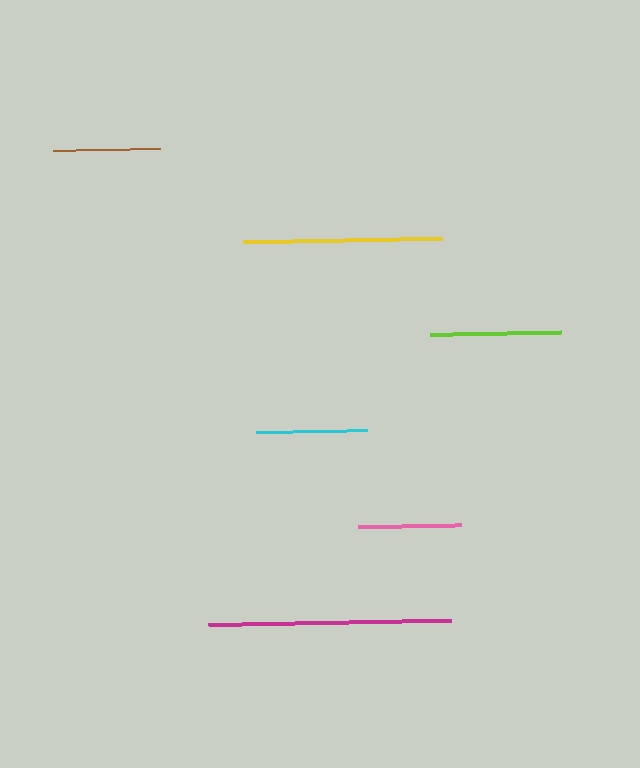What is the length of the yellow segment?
The yellow segment is approximately 199 pixels long.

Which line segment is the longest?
The magenta line is the longest at approximately 242 pixels.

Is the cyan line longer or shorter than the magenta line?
The magenta line is longer than the cyan line.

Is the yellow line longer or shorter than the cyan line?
The yellow line is longer than the cyan line.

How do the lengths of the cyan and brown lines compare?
The cyan and brown lines are approximately the same length.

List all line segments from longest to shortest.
From longest to shortest: magenta, yellow, lime, cyan, brown, pink.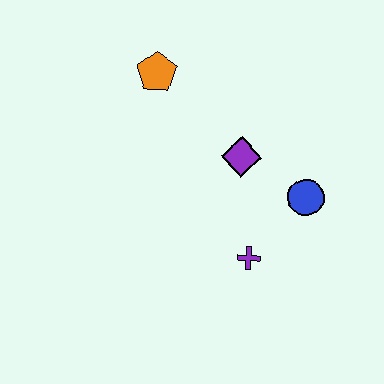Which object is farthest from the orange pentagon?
The purple cross is farthest from the orange pentagon.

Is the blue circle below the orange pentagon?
Yes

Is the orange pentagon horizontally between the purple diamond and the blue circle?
No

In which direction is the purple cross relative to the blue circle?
The purple cross is below the blue circle.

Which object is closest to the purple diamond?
The blue circle is closest to the purple diamond.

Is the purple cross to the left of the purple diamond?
No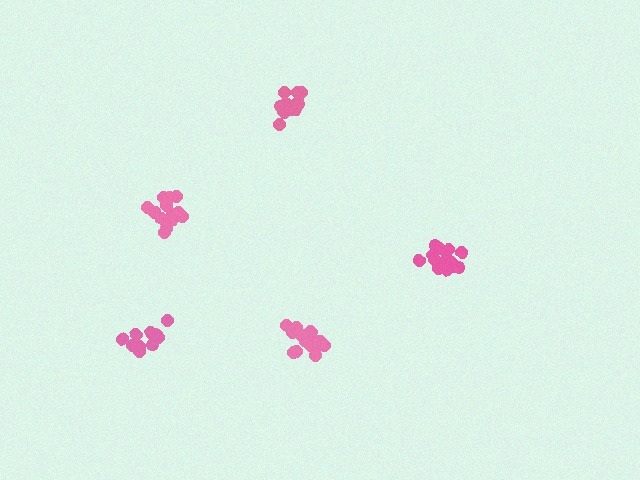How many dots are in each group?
Group 1: 16 dots, Group 2: 12 dots, Group 3: 16 dots, Group 4: 14 dots, Group 5: 13 dots (71 total).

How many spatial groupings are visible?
There are 5 spatial groupings.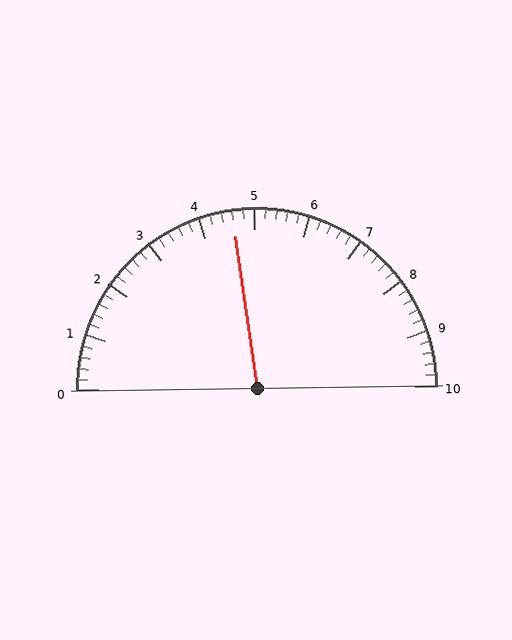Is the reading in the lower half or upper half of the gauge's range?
The reading is in the lower half of the range (0 to 10).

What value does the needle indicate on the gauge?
The needle indicates approximately 4.6.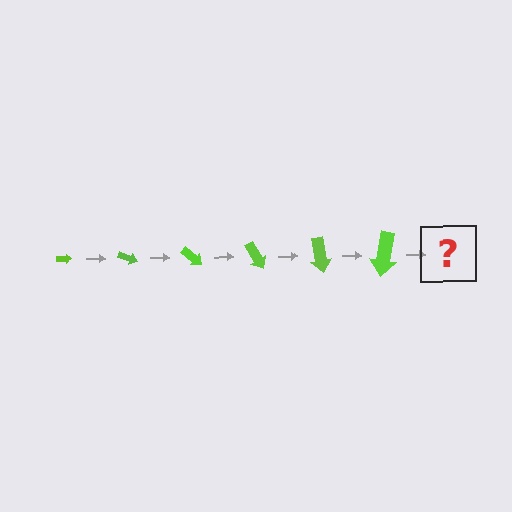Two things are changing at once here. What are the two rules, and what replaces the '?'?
The two rules are that the arrow grows larger each step and it rotates 20 degrees each step. The '?' should be an arrow, larger than the previous one and rotated 120 degrees from the start.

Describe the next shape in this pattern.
It should be an arrow, larger than the previous one and rotated 120 degrees from the start.